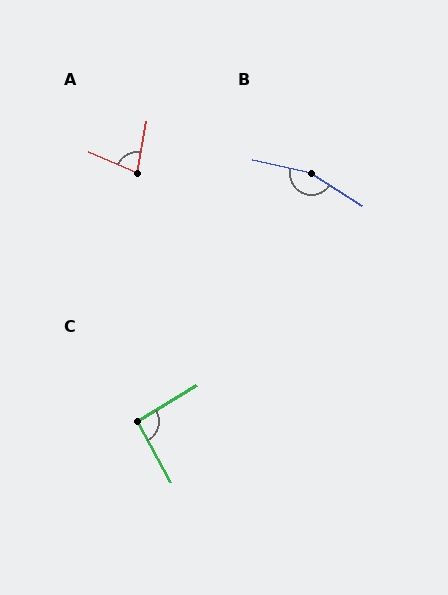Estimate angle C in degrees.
Approximately 93 degrees.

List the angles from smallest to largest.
A (76°), C (93°), B (161°).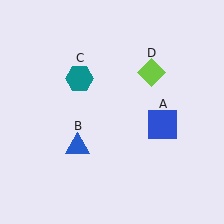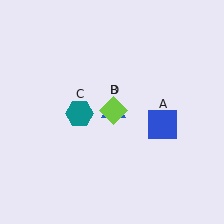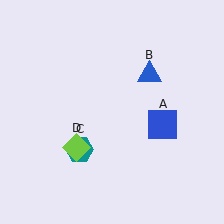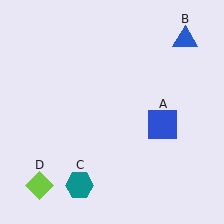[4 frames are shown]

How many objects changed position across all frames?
3 objects changed position: blue triangle (object B), teal hexagon (object C), lime diamond (object D).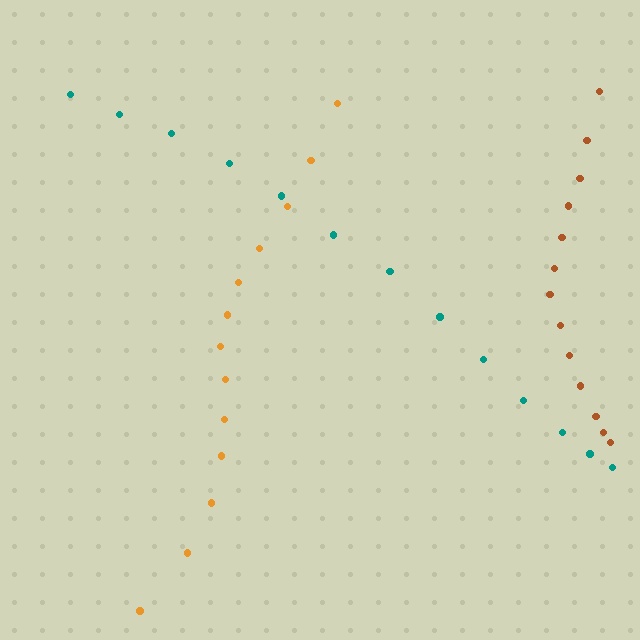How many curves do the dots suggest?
There are 3 distinct paths.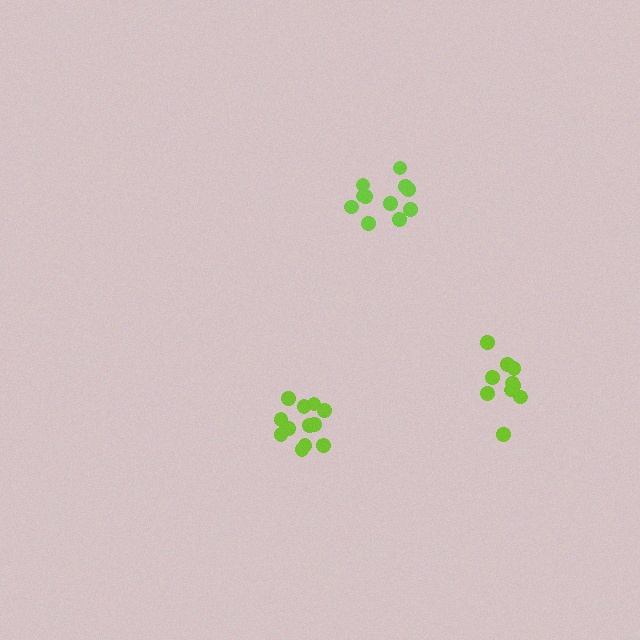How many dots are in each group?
Group 1: 10 dots, Group 2: 11 dots, Group 3: 12 dots (33 total).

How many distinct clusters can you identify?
There are 3 distinct clusters.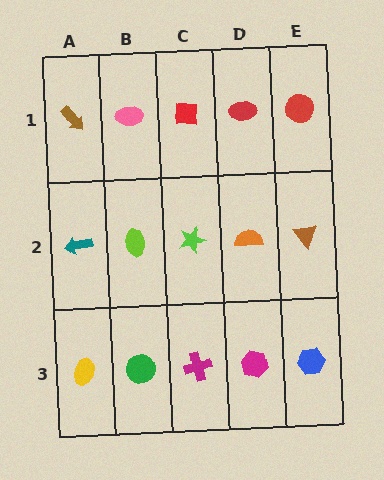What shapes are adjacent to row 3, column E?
A brown triangle (row 2, column E), a magenta hexagon (row 3, column D).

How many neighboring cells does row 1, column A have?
2.